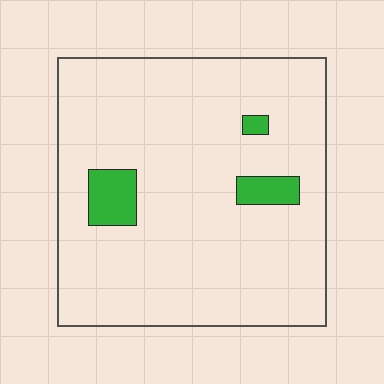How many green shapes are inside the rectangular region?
3.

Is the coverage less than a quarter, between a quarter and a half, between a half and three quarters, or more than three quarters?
Less than a quarter.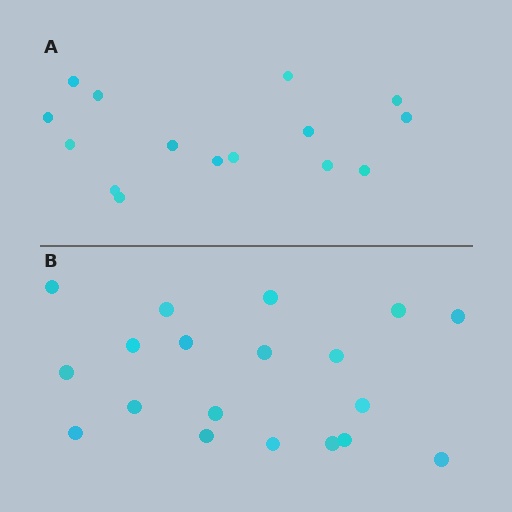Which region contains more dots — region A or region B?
Region B (the bottom region) has more dots.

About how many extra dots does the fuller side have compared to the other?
Region B has about 4 more dots than region A.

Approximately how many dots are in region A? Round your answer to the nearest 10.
About 20 dots. (The exact count is 15, which rounds to 20.)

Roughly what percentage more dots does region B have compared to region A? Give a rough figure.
About 25% more.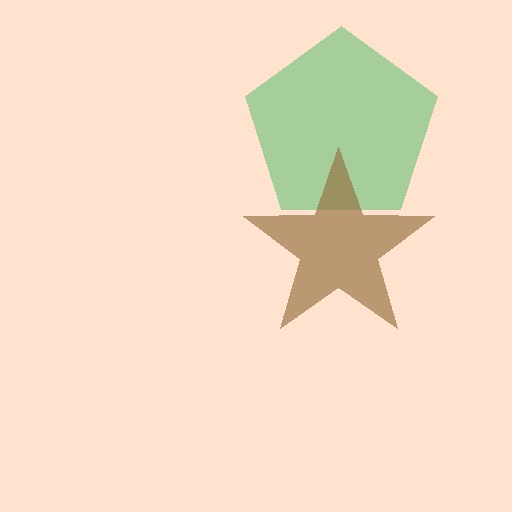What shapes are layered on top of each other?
The layered shapes are: a green pentagon, a brown star.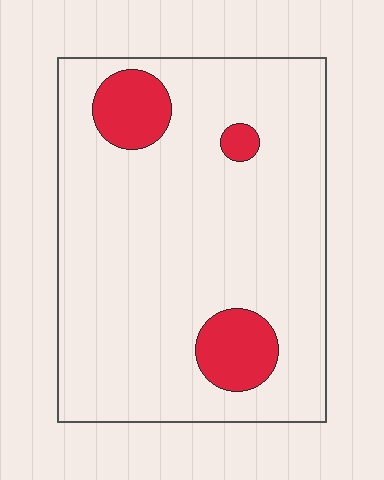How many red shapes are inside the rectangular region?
3.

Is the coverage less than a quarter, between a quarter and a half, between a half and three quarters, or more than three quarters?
Less than a quarter.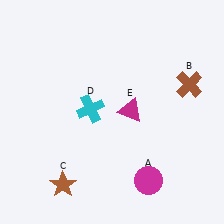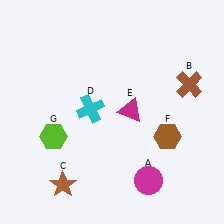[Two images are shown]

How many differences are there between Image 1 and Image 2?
There are 2 differences between the two images.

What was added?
A brown hexagon (F), a lime hexagon (G) were added in Image 2.